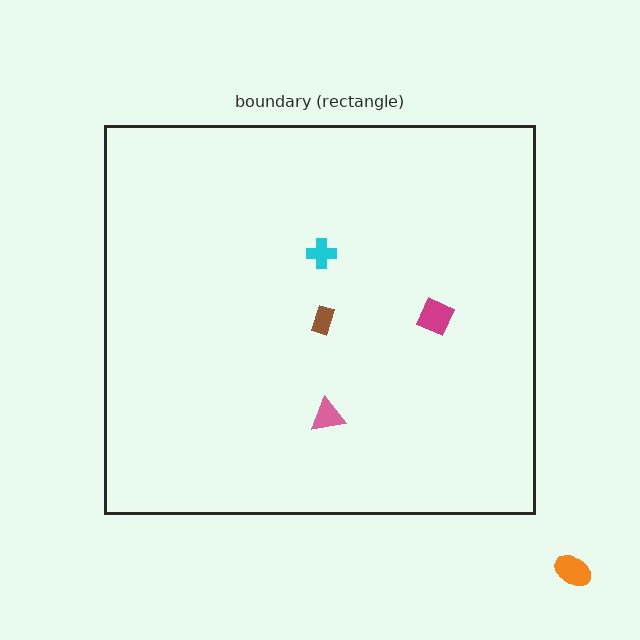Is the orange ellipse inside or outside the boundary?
Outside.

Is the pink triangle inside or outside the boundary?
Inside.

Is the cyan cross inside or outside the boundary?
Inside.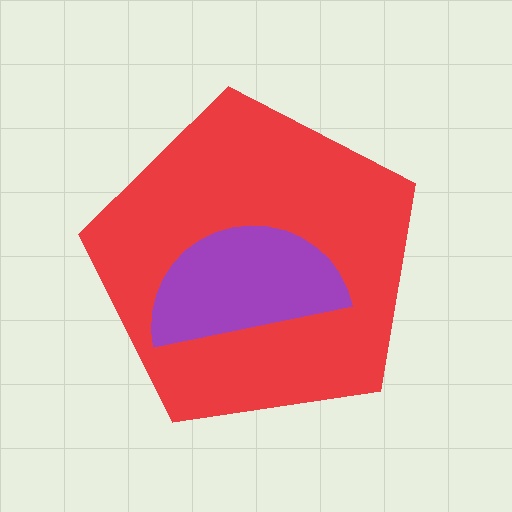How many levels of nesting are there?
2.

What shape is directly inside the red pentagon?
The purple semicircle.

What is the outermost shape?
The red pentagon.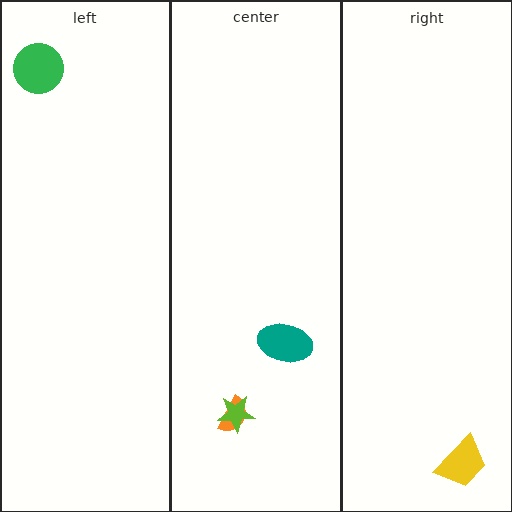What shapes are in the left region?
The green circle.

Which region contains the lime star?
The center region.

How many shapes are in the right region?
1.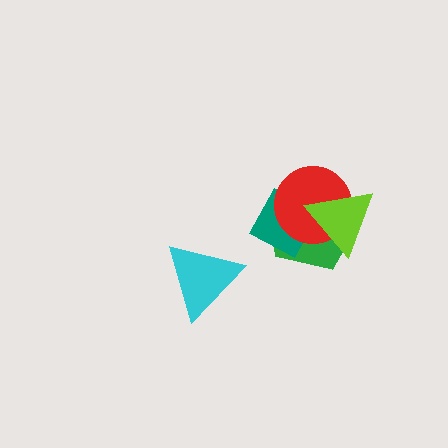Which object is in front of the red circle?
The lime triangle is in front of the red circle.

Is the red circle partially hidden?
Yes, it is partially covered by another shape.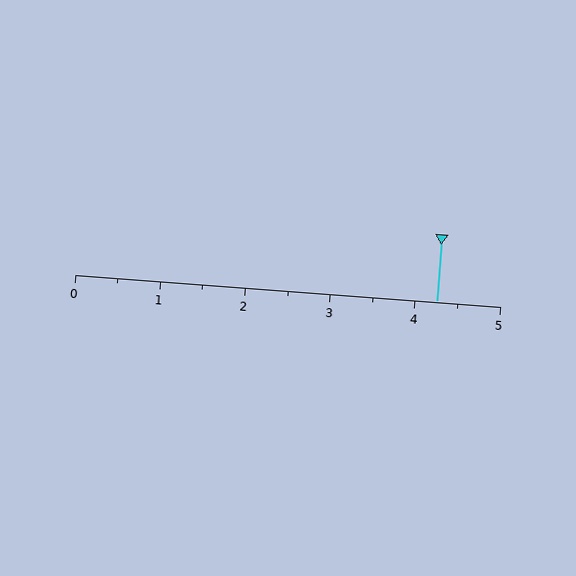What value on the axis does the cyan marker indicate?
The marker indicates approximately 4.2.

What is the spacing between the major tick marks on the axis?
The major ticks are spaced 1 apart.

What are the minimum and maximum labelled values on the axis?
The axis runs from 0 to 5.